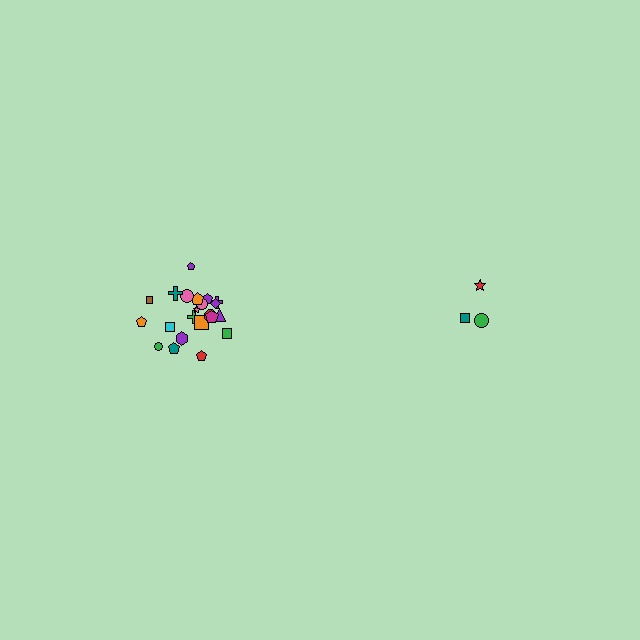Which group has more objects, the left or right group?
The left group.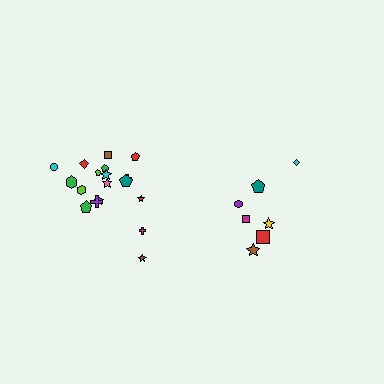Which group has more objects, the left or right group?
The left group.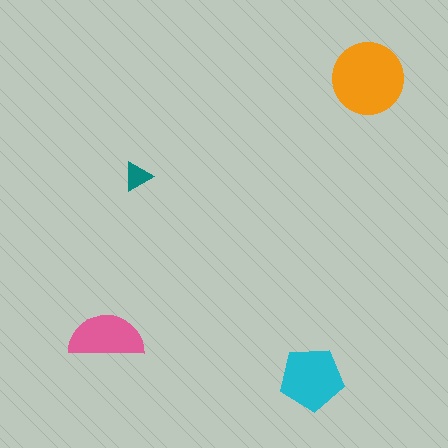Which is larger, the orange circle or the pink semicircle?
The orange circle.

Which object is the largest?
The orange circle.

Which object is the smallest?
The teal triangle.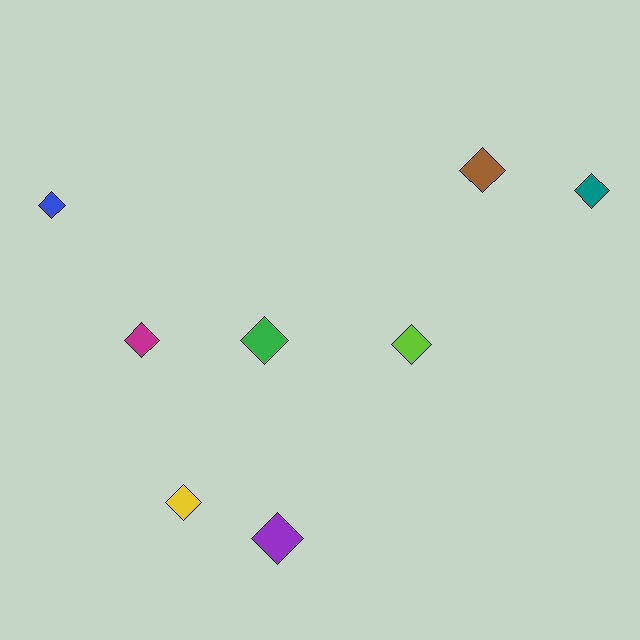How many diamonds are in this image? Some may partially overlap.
There are 8 diamonds.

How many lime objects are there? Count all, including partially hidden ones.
There is 1 lime object.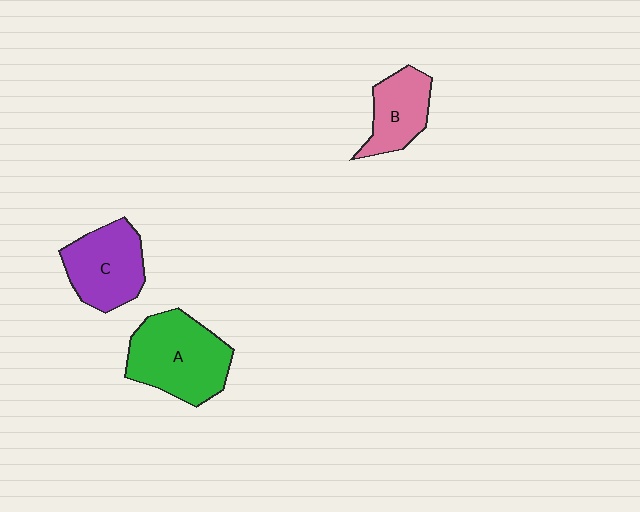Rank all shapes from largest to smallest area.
From largest to smallest: A (green), C (purple), B (pink).